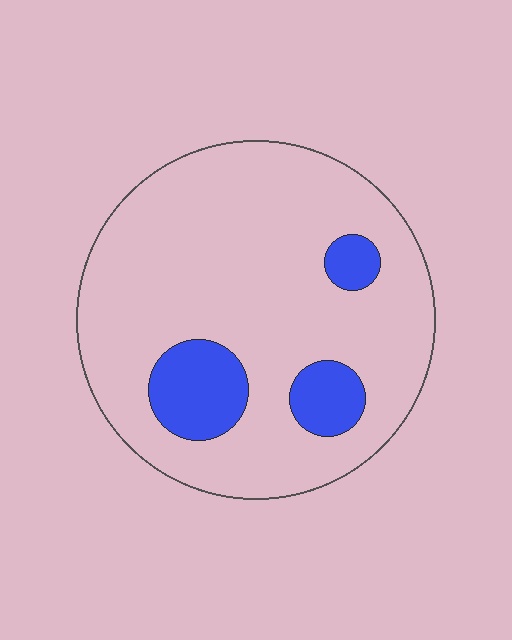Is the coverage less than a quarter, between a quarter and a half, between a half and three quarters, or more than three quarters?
Less than a quarter.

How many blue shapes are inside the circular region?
3.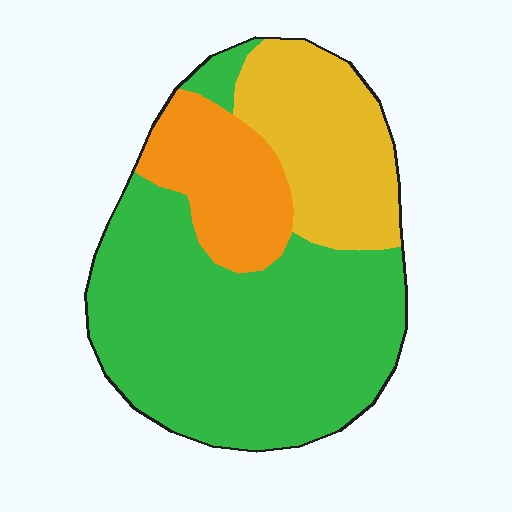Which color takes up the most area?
Green, at roughly 60%.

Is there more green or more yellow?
Green.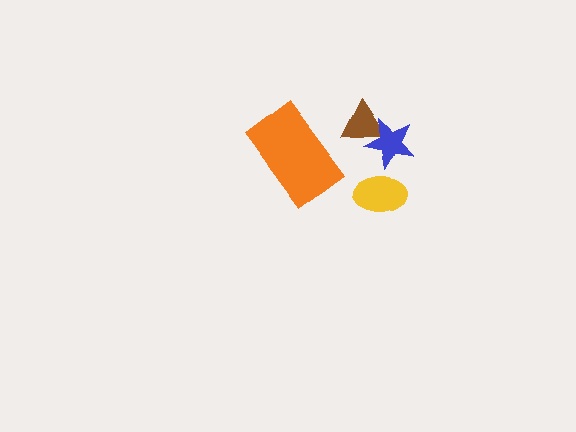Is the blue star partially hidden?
No, no other shape covers it.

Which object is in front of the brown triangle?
The blue star is in front of the brown triangle.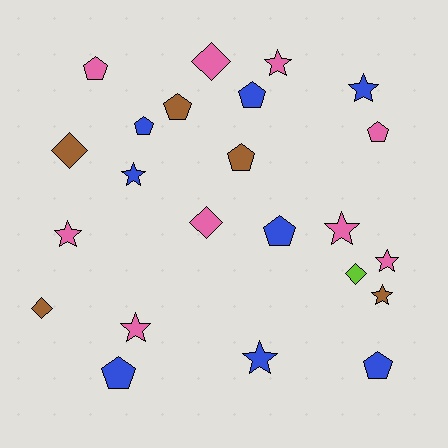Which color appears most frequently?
Pink, with 9 objects.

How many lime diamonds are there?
There is 1 lime diamond.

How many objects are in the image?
There are 23 objects.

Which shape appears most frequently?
Star, with 9 objects.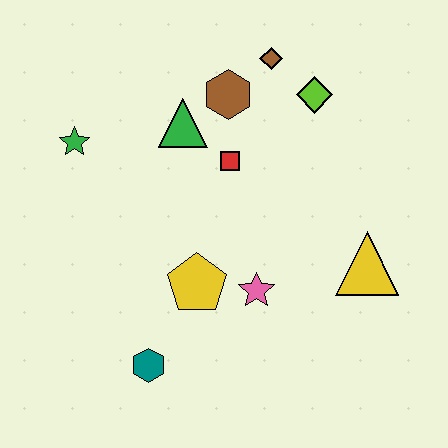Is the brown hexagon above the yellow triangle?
Yes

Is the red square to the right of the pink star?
No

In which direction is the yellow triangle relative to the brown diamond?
The yellow triangle is below the brown diamond.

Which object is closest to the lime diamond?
The brown diamond is closest to the lime diamond.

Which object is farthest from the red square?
The teal hexagon is farthest from the red square.